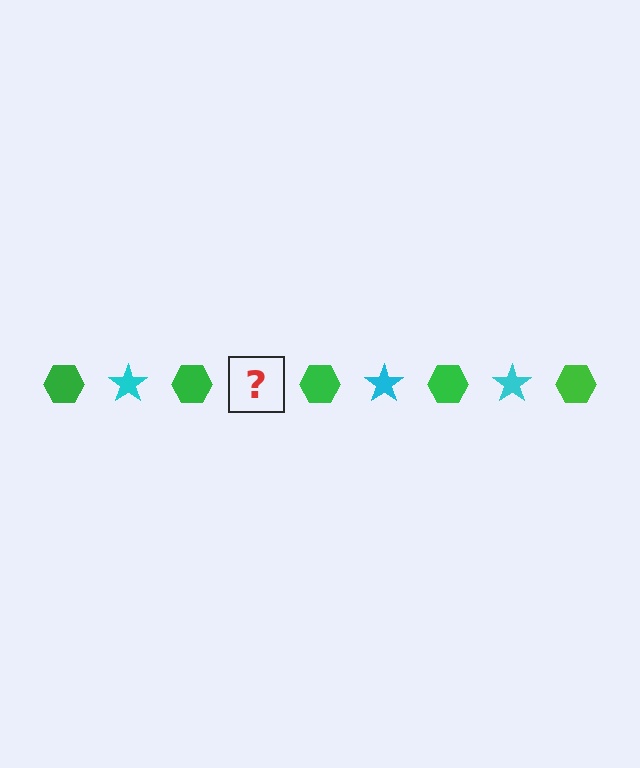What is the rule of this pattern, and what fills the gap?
The rule is that the pattern alternates between green hexagon and cyan star. The gap should be filled with a cyan star.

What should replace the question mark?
The question mark should be replaced with a cyan star.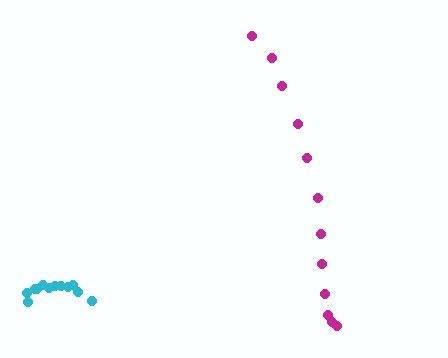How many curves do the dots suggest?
There are 2 distinct paths.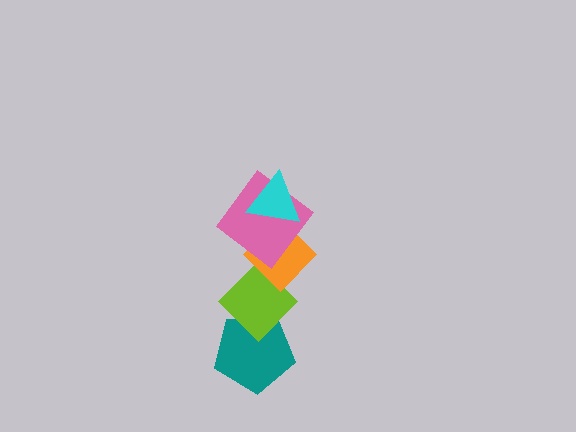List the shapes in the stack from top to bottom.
From top to bottom: the cyan triangle, the pink diamond, the orange diamond, the lime diamond, the teal pentagon.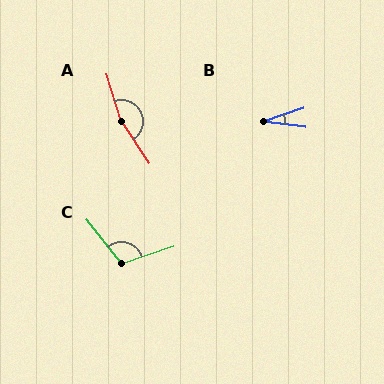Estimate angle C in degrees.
Approximately 111 degrees.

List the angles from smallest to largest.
B (26°), C (111°), A (163°).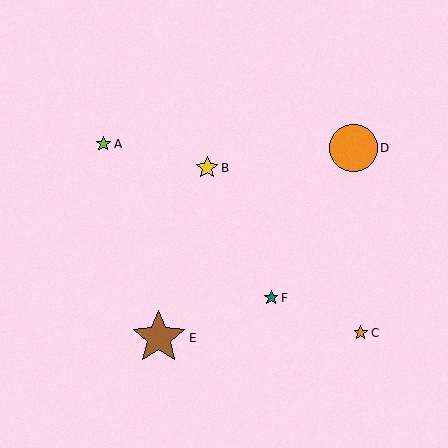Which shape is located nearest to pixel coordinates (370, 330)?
The orange star (labeled C) at (361, 333) is nearest to that location.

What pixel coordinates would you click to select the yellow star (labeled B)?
Click at (207, 168) to select the yellow star B.